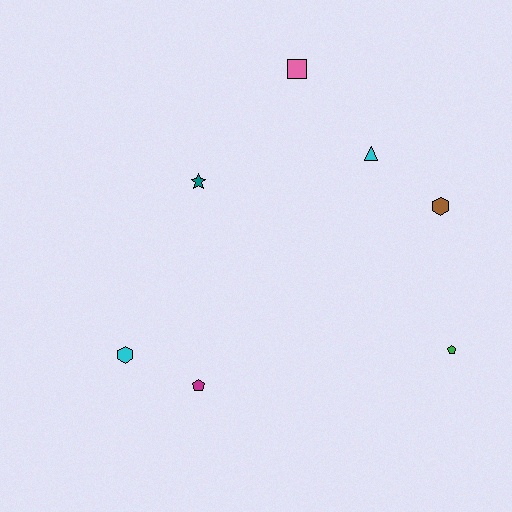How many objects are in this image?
There are 7 objects.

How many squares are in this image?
There is 1 square.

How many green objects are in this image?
There is 1 green object.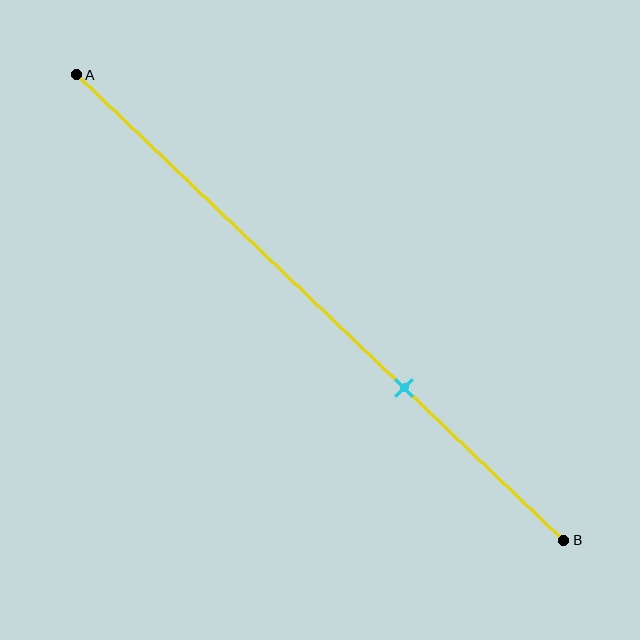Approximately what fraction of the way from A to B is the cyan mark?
The cyan mark is approximately 65% of the way from A to B.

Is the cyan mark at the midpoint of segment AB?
No, the mark is at about 65% from A, not at the 50% midpoint.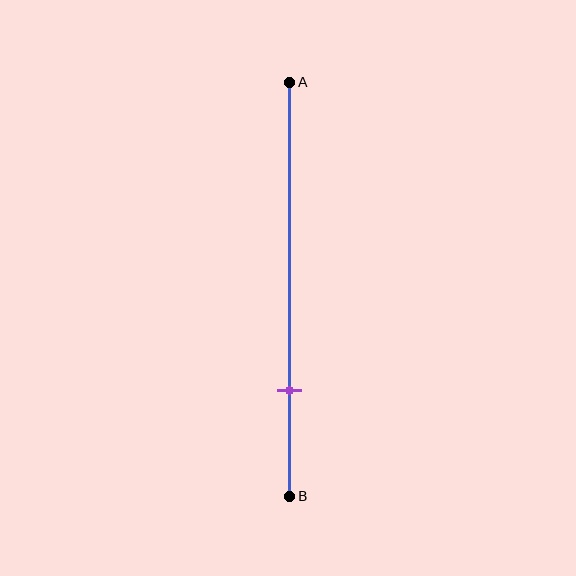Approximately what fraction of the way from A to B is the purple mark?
The purple mark is approximately 75% of the way from A to B.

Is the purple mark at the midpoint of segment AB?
No, the mark is at about 75% from A, not at the 50% midpoint.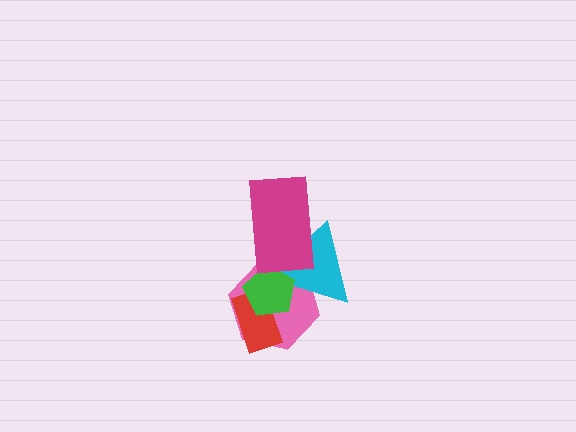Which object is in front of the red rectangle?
The green pentagon is in front of the red rectangle.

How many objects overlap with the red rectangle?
2 objects overlap with the red rectangle.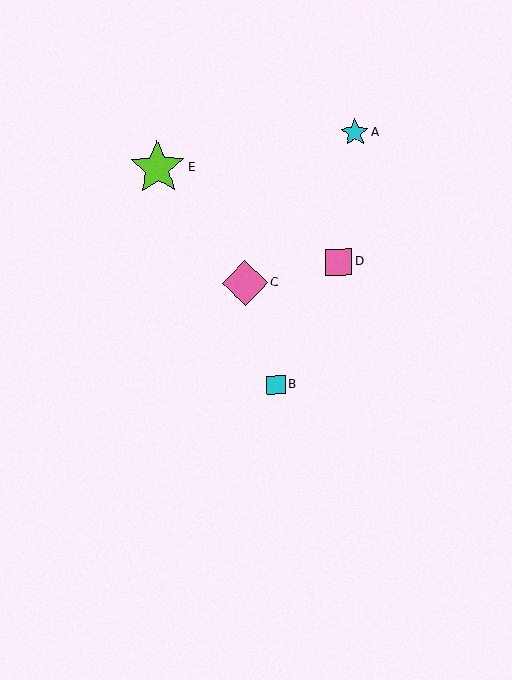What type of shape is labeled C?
Shape C is a pink diamond.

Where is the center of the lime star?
The center of the lime star is at (157, 168).